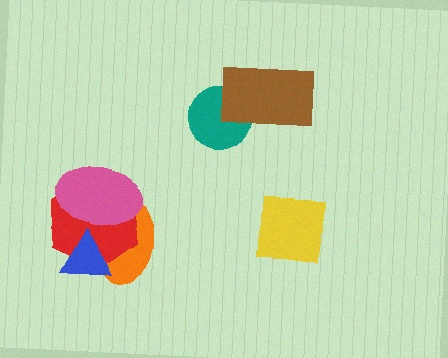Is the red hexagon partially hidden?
Yes, it is partially covered by another shape.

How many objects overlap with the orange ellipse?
3 objects overlap with the orange ellipse.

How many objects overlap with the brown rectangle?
1 object overlaps with the brown rectangle.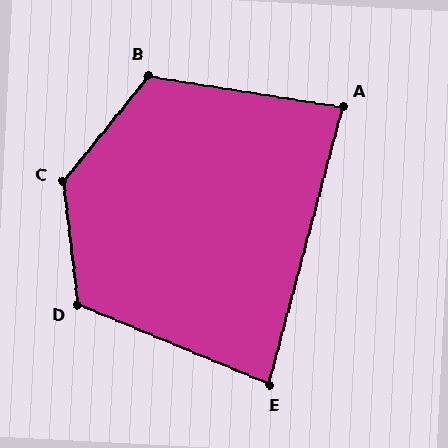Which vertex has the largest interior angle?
C, at approximately 134 degrees.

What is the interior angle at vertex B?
Approximately 120 degrees (obtuse).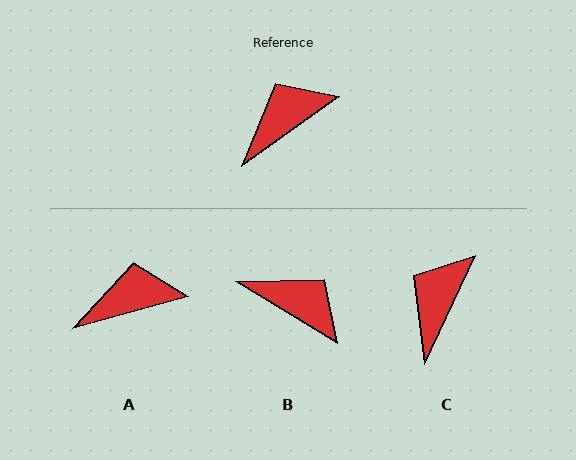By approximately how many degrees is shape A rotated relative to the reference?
Approximately 20 degrees clockwise.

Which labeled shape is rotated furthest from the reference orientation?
B, about 67 degrees away.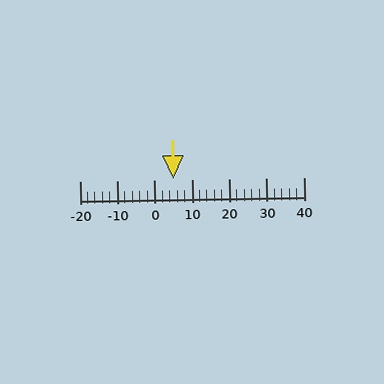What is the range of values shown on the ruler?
The ruler shows values from -20 to 40.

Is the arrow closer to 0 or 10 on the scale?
The arrow is closer to 10.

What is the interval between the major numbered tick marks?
The major tick marks are spaced 10 units apart.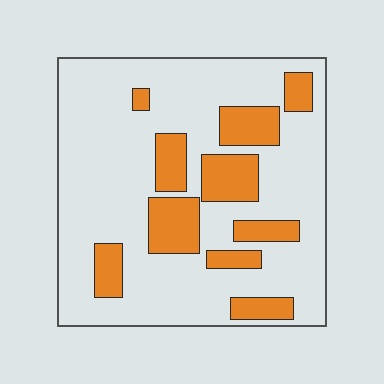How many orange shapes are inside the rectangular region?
10.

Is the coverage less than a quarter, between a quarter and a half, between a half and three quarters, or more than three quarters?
Less than a quarter.